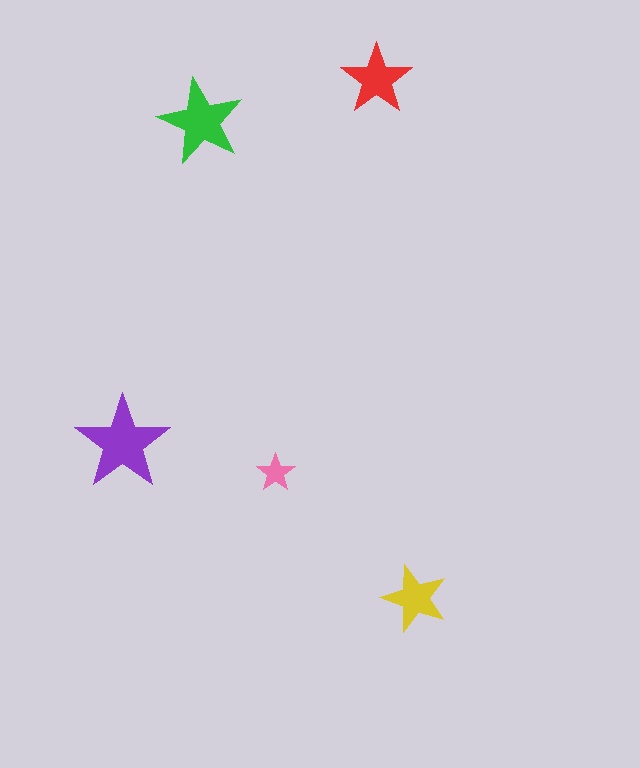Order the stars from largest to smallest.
the purple one, the green one, the red one, the yellow one, the pink one.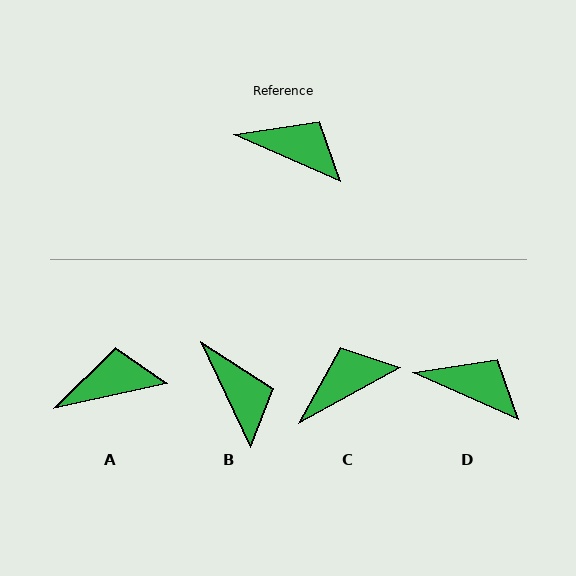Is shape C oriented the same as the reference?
No, it is off by about 53 degrees.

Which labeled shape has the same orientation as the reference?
D.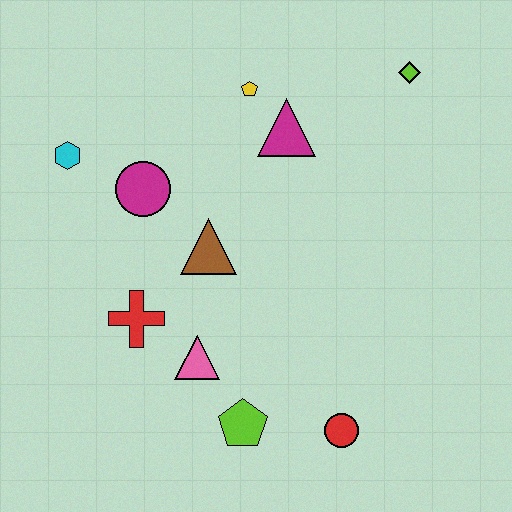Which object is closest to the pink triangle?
The red cross is closest to the pink triangle.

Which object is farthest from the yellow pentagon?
The red circle is farthest from the yellow pentagon.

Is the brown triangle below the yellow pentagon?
Yes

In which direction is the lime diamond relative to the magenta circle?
The lime diamond is to the right of the magenta circle.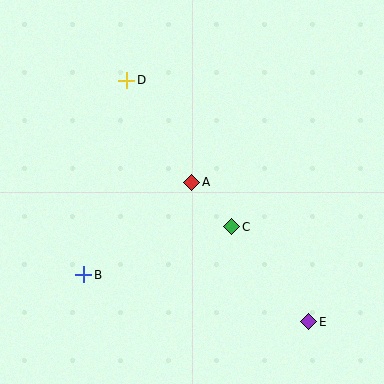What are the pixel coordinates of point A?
Point A is at (192, 182).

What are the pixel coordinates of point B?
Point B is at (84, 275).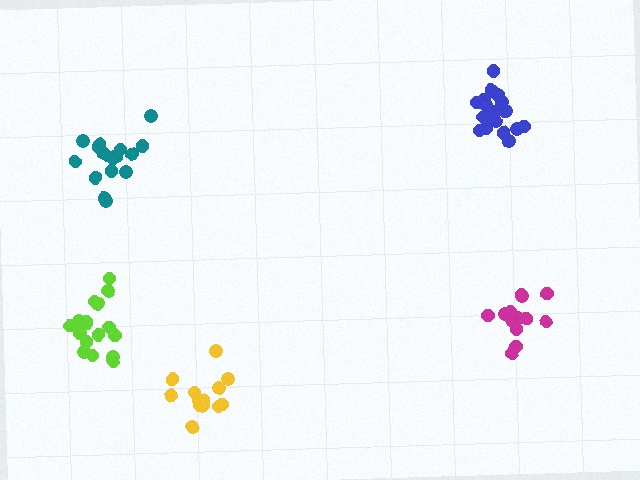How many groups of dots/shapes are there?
There are 5 groups.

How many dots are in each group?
Group 1: 18 dots, Group 2: 13 dots, Group 3: 13 dots, Group 4: 17 dots, Group 5: 17 dots (78 total).